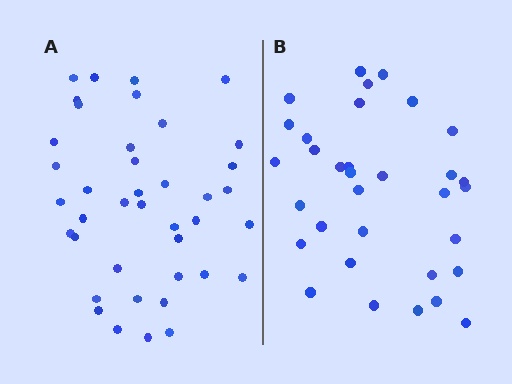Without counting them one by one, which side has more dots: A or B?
Region A (the left region) has more dots.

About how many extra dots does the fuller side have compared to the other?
Region A has roughly 8 or so more dots than region B.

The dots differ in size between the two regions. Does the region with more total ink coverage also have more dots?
No. Region B has more total ink coverage because its dots are larger, but region A actually contains more individual dots. Total area can be misleading — the number of items is what matters here.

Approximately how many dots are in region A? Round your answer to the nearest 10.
About 40 dots.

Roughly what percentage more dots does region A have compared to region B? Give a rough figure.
About 20% more.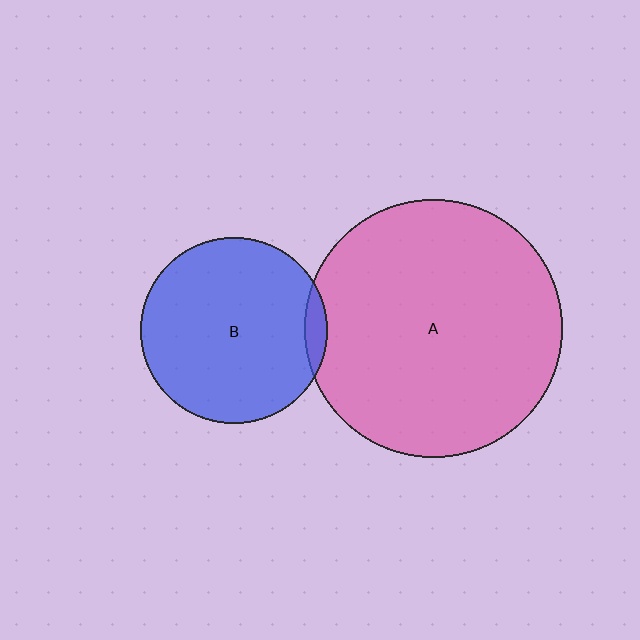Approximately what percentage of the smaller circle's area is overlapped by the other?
Approximately 5%.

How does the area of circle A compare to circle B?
Approximately 1.9 times.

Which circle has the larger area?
Circle A (pink).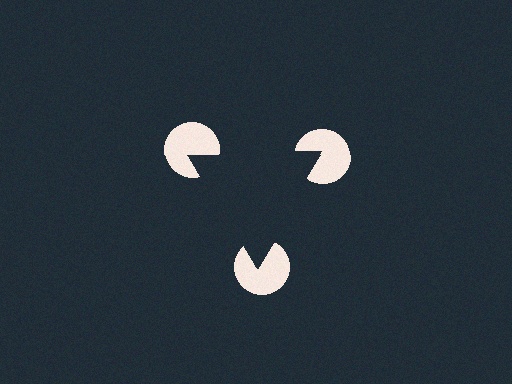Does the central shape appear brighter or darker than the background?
It typically appears slightly darker than the background, even though no actual brightness change is drawn.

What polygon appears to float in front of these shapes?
An illusory triangle — its edges are inferred from the aligned wedge cuts in the pac-man discs, not physically drawn.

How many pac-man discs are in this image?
There are 3 — one at each vertex of the illusory triangle.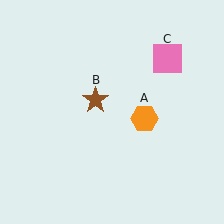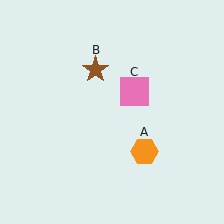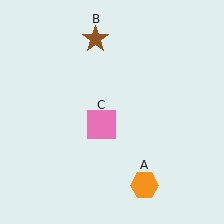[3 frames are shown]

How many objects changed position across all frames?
3 objects changed position: orange hexagon (object A), brown star (object B), pink square (object C).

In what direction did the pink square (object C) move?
The pink square (object C) moved down and to the left.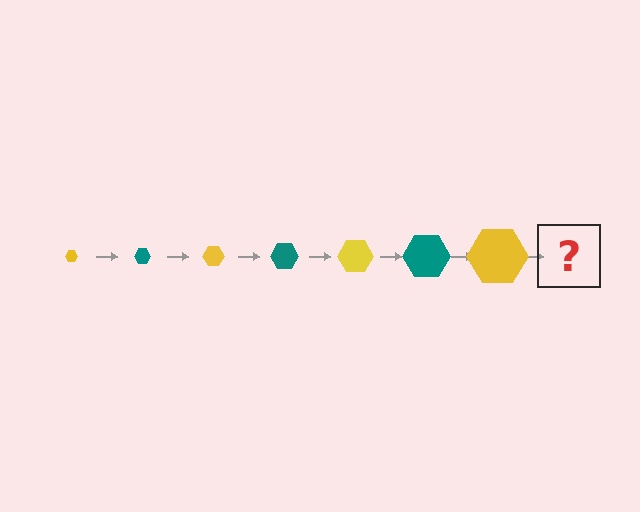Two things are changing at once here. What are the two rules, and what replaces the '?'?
The two rules are that the hexagon grows larger each step and the color cycles through yellow and teal. The '?' should be a teal hexagon, larger than the previous one.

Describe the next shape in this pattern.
It should be a teal hexagon, larger than the previous one.